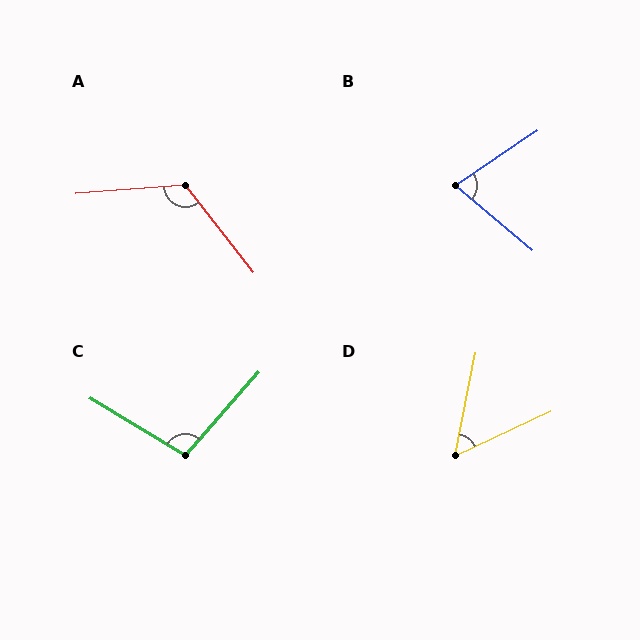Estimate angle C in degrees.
Approximately 100 degrees.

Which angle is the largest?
A, at approximately 123 degrees.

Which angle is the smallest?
D, at approximately 54 degrees.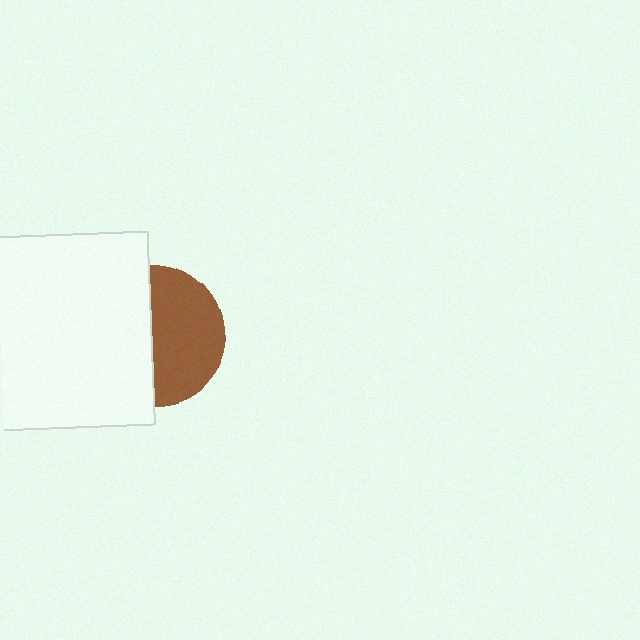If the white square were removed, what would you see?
You would see the complete brown circle.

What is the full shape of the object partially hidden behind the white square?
The partially hidden object is a brown circle.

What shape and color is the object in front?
The object in front is a white square.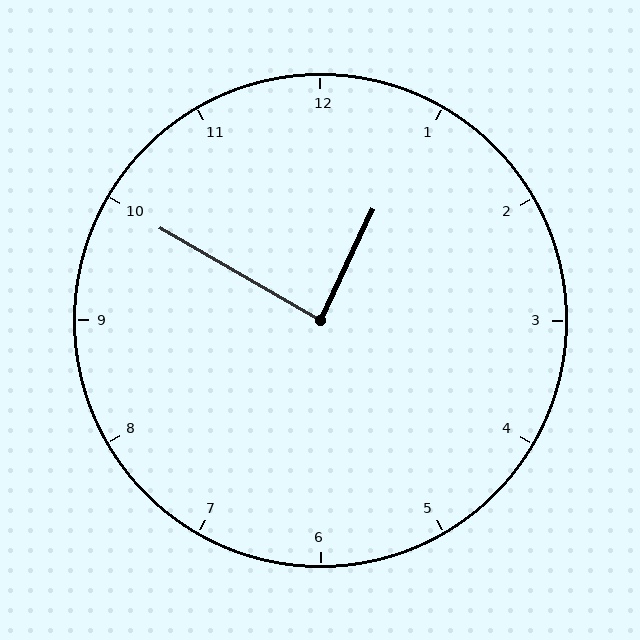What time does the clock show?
12:50.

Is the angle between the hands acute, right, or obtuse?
It is right.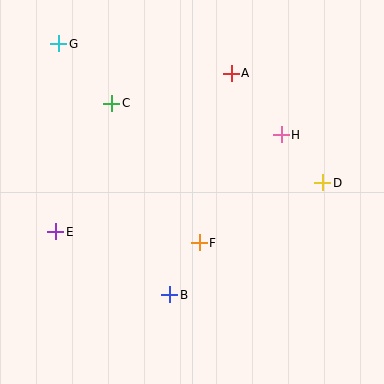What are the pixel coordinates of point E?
Point E is at (56, 232).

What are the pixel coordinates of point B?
Point B is at (169, 295).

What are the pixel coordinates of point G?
Point G is at (59, 44).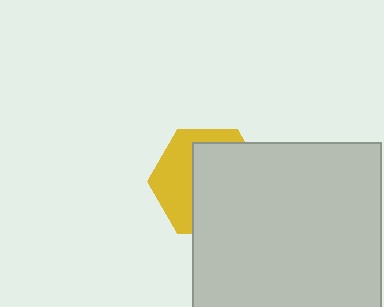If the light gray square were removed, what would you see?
You would see the complete yellow hexagon.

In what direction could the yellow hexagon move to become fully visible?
The yellow hexagon could move left. That would shift it out from behind the light gray square entirely.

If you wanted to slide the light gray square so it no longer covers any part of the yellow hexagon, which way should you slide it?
Slide it right — that is the most direct way to separate the two shapes.